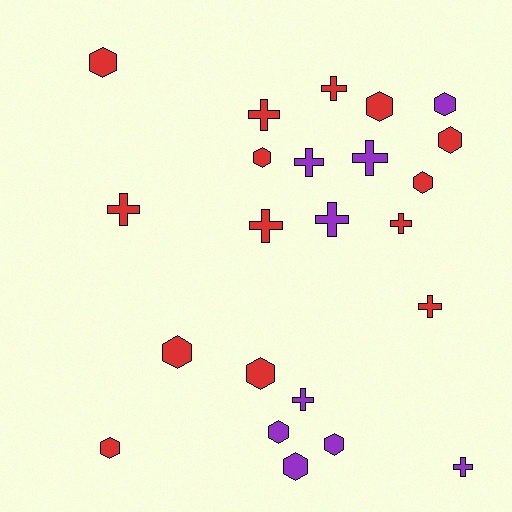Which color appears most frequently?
Red, with 14 objects.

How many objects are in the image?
There are 23 objects.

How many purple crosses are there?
There are 5 purple crosses.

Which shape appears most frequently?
Hexagon, with 12 objects.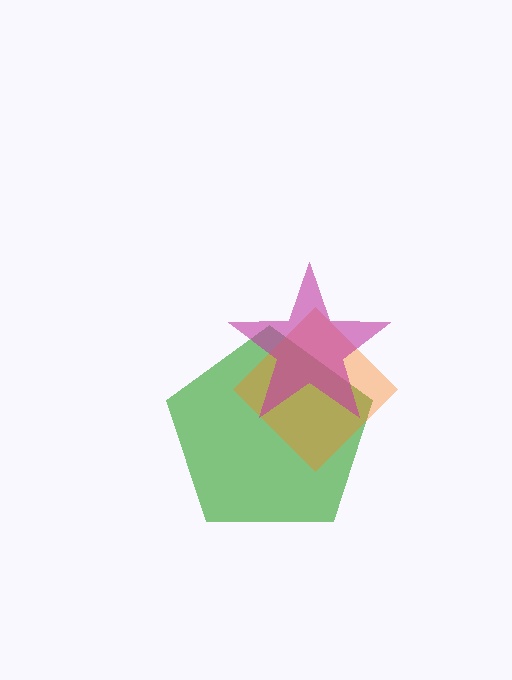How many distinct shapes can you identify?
There are 3 distinct shapes: a green pentagon, an orange diamond, a magenta star.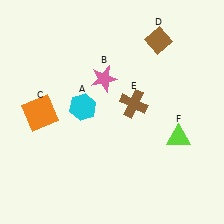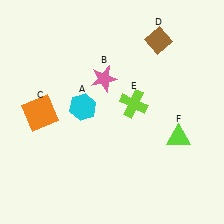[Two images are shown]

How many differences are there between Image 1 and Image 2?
There is 1 difference between the two images.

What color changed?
The cross (E) changed from brown in Image 1 to lime in Image 2.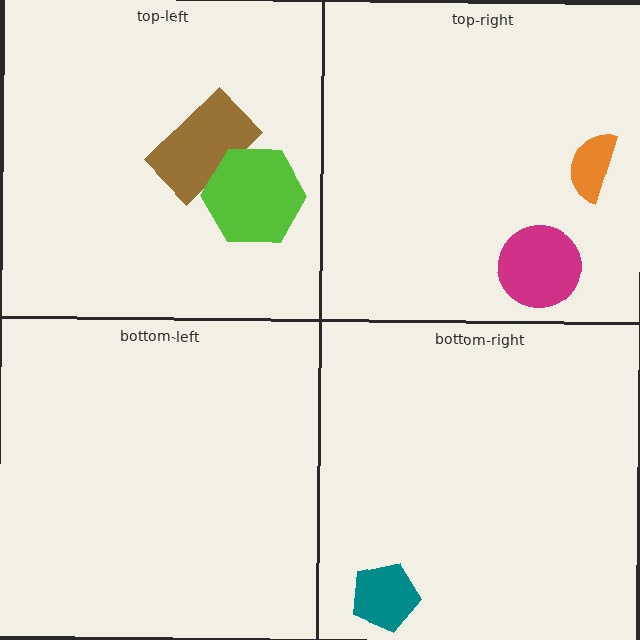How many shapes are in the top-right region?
2.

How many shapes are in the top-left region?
2.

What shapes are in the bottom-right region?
The teal pentagon.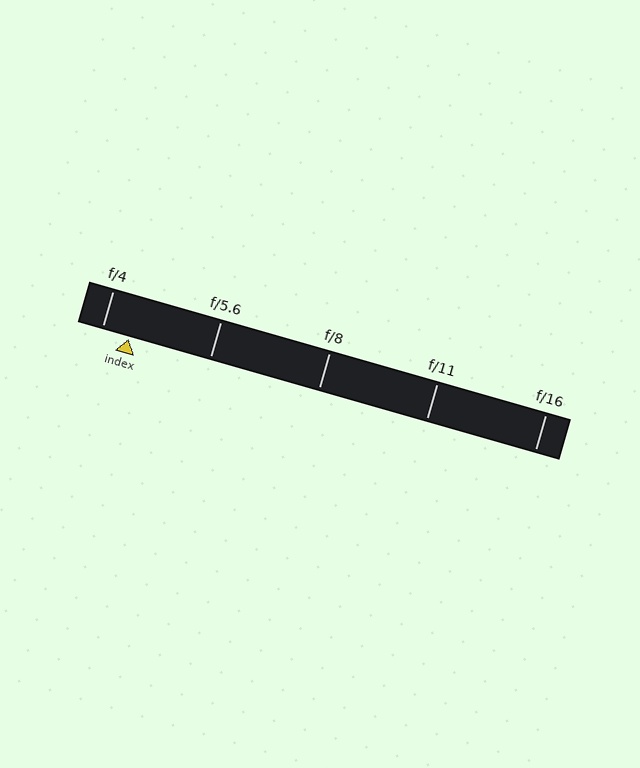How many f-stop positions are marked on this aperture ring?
There are 5 f-stop positions marked.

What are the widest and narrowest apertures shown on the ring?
The widest aperture shown is f/4 and the narrowest is f/16.